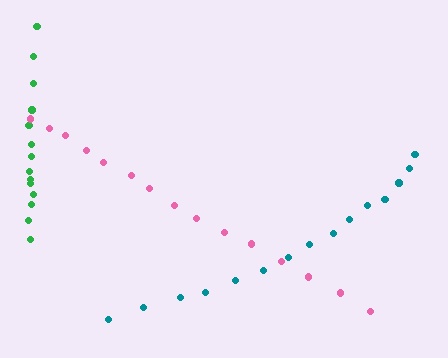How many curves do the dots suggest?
There are 3 distinct paths.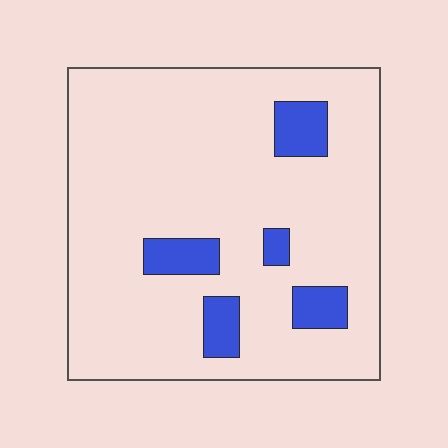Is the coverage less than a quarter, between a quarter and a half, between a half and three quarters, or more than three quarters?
Less than a quarter.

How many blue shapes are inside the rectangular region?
5.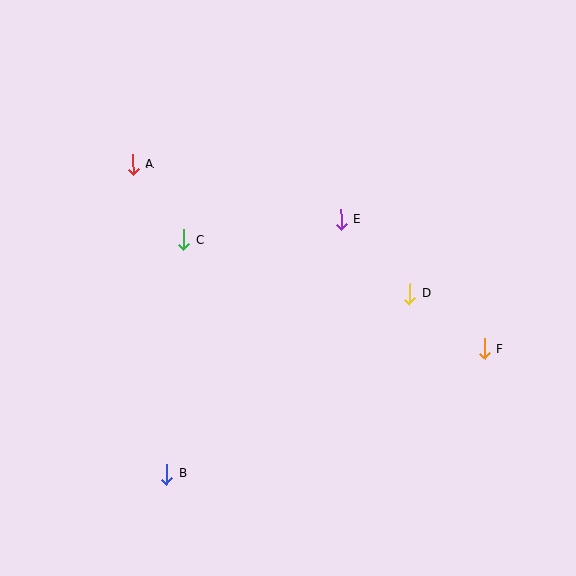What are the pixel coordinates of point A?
Point A is at (133, 165).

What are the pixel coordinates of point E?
Point E is at (341, 219).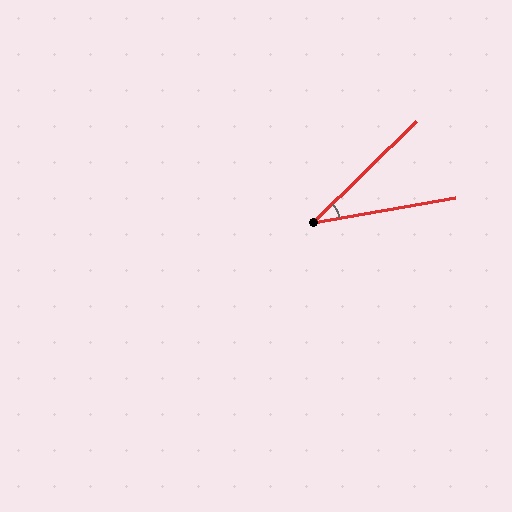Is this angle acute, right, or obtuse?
It is acute.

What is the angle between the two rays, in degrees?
Approximately 34 degrees.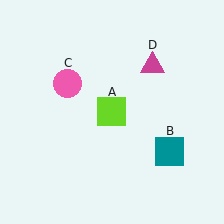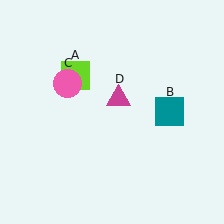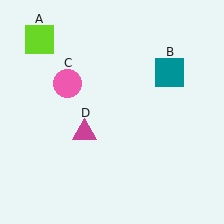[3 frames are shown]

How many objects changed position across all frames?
3 objects changed position: lime square (object A), teal square (object B), magenta triangle (object D).